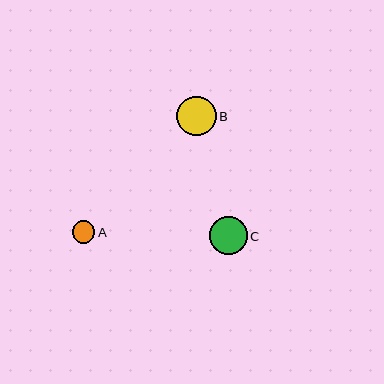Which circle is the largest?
Circle B is the largest with a size of approximately 39 pixels.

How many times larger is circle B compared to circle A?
Circle B is approximately 1.7 times the size of circle A.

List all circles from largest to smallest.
From largest to smallest: B, C, A.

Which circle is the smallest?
Circle A is the smallest with a size of approximately 23 pixels.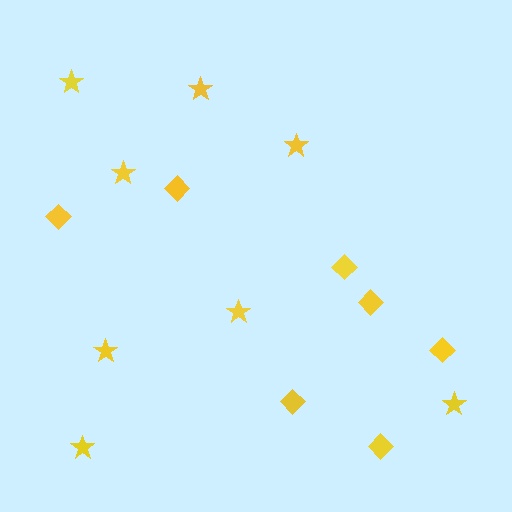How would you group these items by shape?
There are 2 groups: one group of diamonds (7) and one group of stars (8).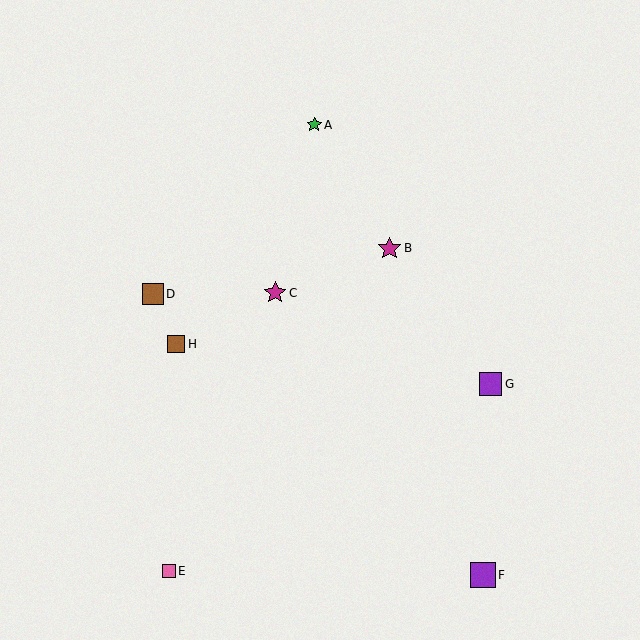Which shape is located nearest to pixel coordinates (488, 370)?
The purple square (labeled G) at (490, 384) is nearest to that location.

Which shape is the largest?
The purple square (labeled F) is the largest.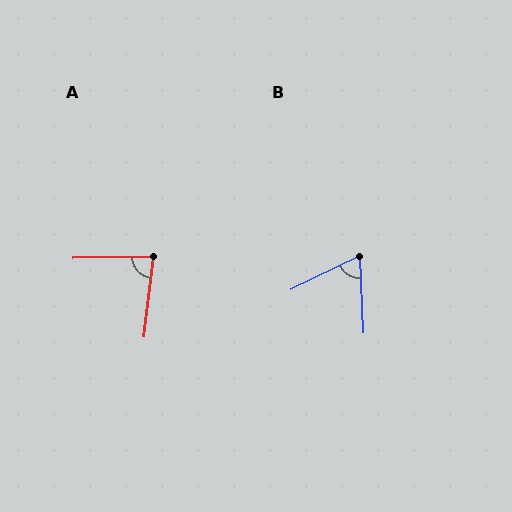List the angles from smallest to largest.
B (66°), A (83°).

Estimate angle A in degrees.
Approximately 83 degrees.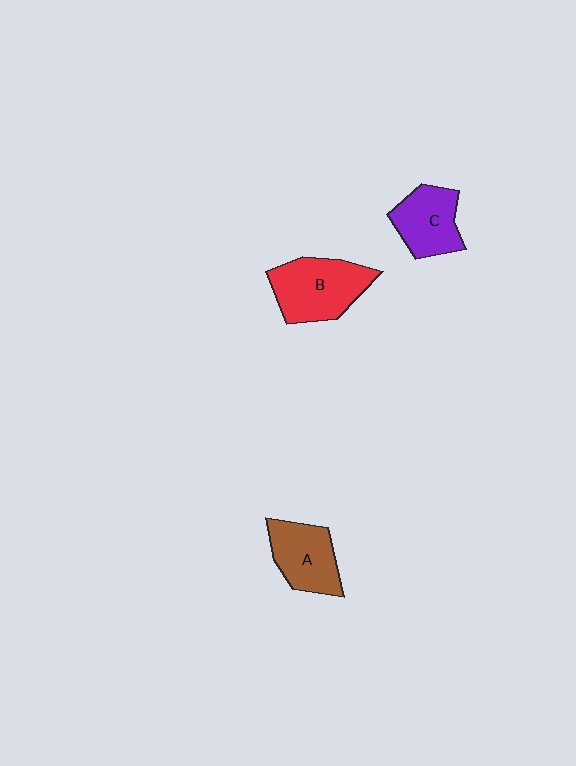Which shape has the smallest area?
Shape C (purple).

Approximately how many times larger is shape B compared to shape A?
Approximately 1.3 times.